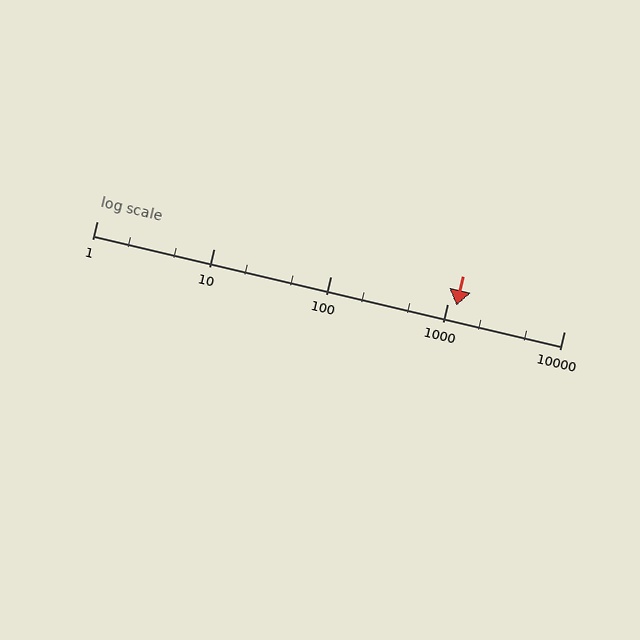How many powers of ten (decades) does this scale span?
The scale spans 4 decades, from 1 to 10000.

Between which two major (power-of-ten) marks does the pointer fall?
The pointer is between 1000 and 10000.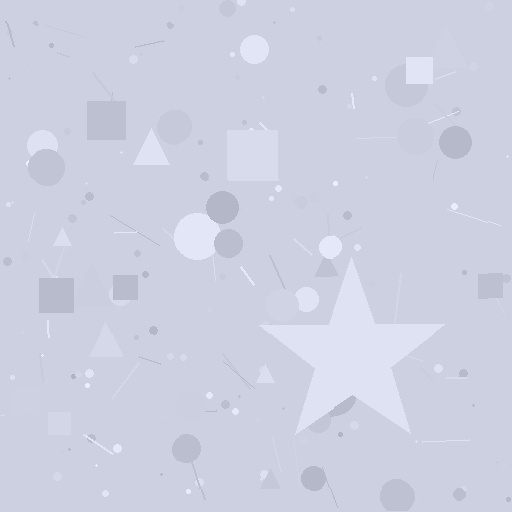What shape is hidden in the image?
A star is hidden in the image.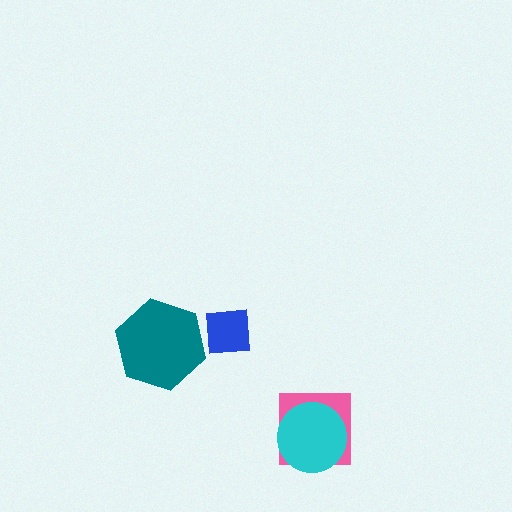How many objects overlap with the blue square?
0 objects overlap with the blue square.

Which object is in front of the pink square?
The cyan circle is in front of the pink square.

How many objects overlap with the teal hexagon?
0 objects overlap with the teal hexagon.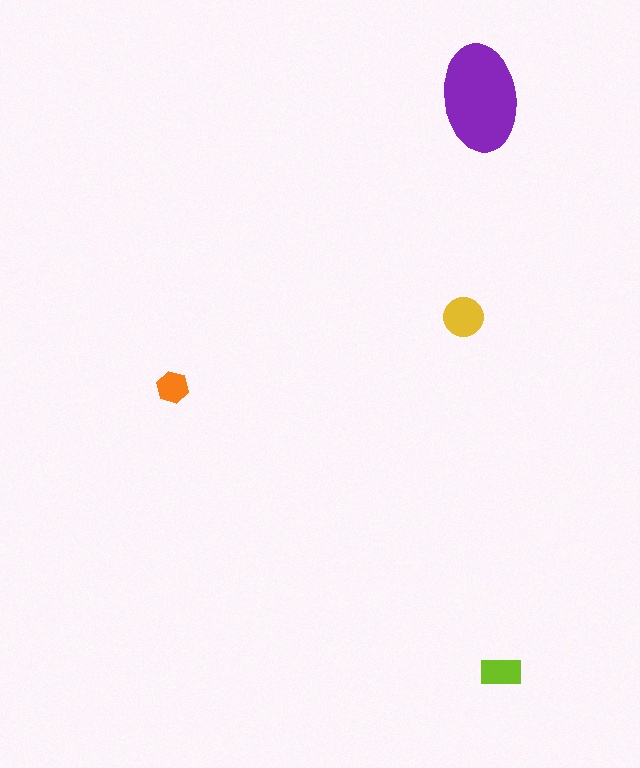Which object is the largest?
The purple ellipse.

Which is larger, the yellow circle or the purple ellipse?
The purple ellipse.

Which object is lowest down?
The lime rectangle is bottommost.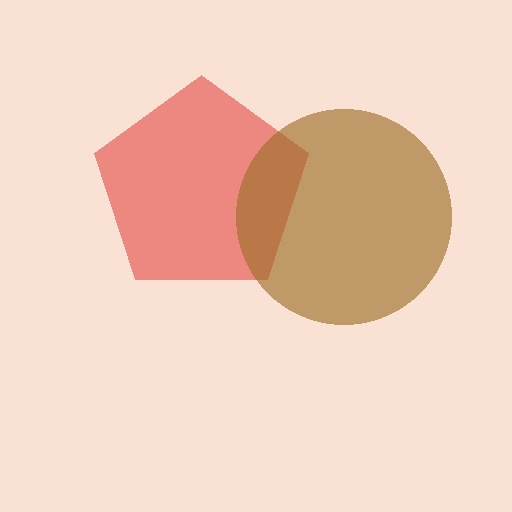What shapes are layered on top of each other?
The layered shapes are: a red pentagon, a brown circle.